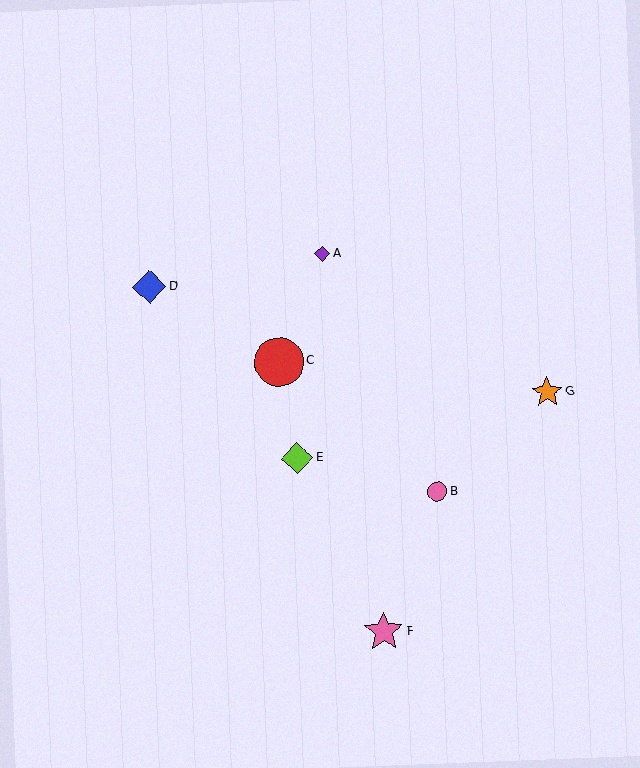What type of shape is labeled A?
Shape A is a purple diamond.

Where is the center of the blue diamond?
The center of the blue diamond is at (149, 287).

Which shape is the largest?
The red circle (labeled C) is the largest.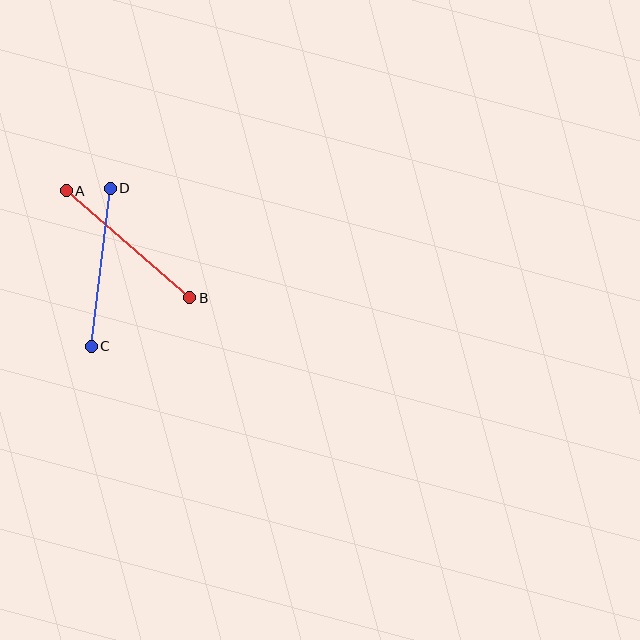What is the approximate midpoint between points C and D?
The midpoint is at approximately (101, 267) pixels.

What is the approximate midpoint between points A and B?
The midpoint is at approximately (128, 244) pixels.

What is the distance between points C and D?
The distance is approximately 159 pixels.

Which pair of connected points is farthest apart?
Points A and B are farthest apart.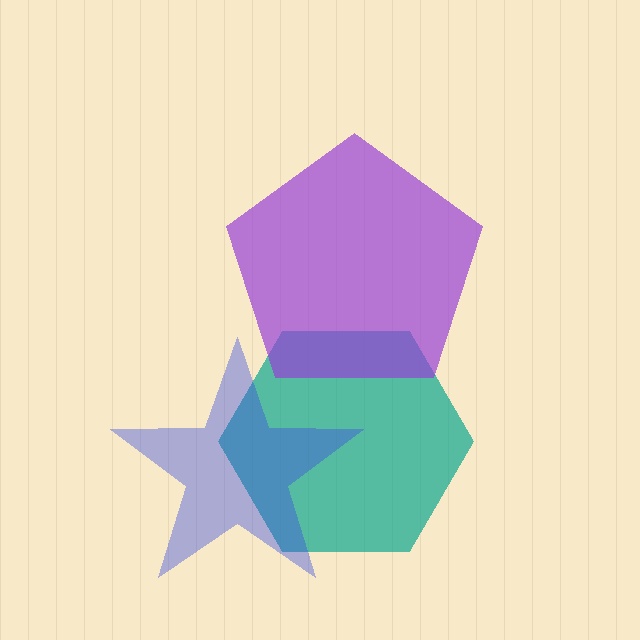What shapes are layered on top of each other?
The layered shapes are: a teal hexagon, a blue star, a purple pentagon.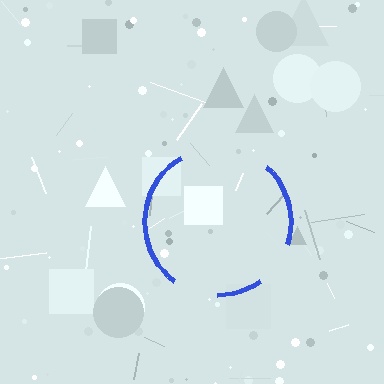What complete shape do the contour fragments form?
The contour fragments form a circle.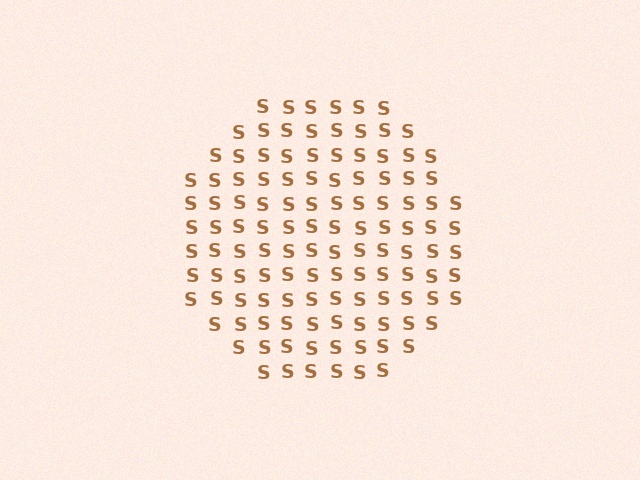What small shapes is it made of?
It is made of small letter S's.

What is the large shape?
The large shape is a circle.